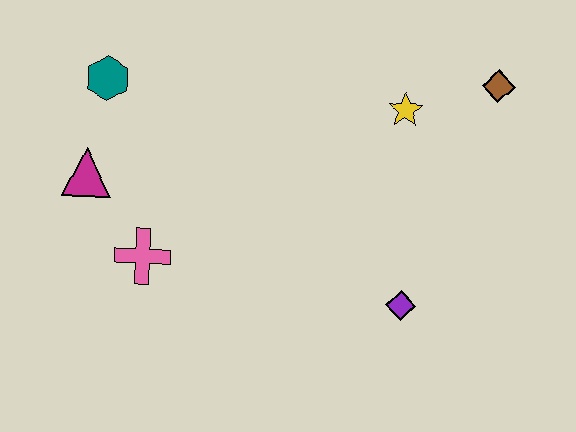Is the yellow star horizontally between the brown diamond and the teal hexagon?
Yes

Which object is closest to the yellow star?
The brown diamond is closest to the yellow star.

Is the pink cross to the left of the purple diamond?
Yes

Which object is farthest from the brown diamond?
The magenta triangle is farthest from the brown diamond.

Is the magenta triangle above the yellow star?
No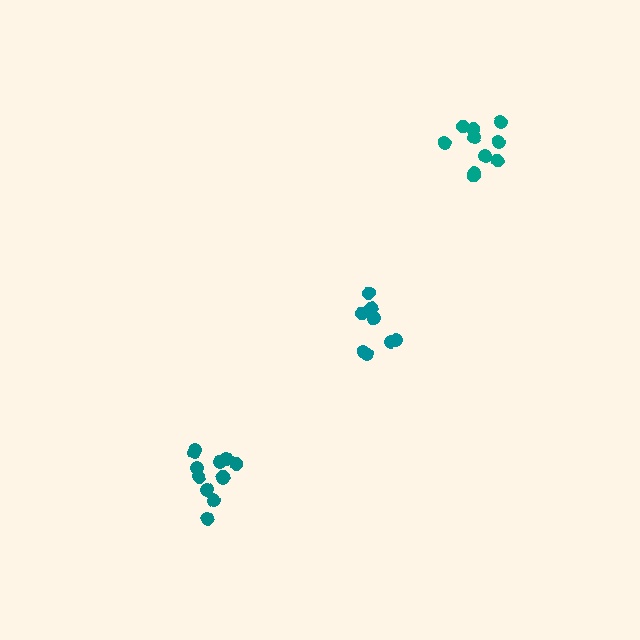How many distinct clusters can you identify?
There are 3 distinct clusters.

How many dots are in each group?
Group 1: 12 dots, Group 2: 8 dots, Group 3: 10 dots (30 total).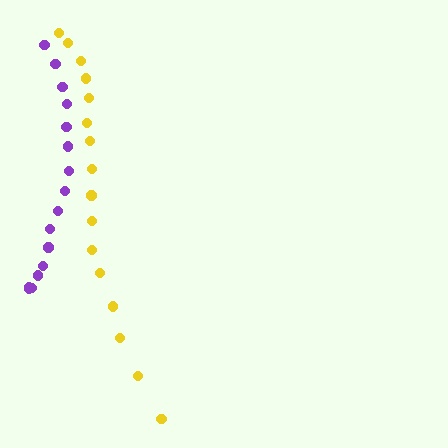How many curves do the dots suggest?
There are 2 distinct paths.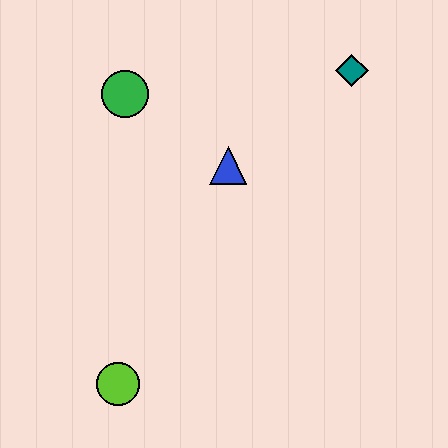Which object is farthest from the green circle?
The lime circle is farthest from the green circle.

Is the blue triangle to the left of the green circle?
No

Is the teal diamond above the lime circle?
Yes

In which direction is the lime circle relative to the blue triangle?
The lime circle is below the blue triangle.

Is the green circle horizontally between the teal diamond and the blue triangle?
No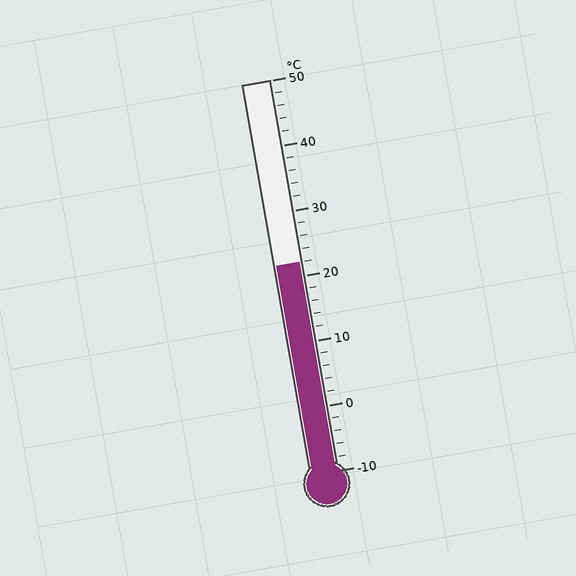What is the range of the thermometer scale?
The thermometer scale ranges from -10°C to 50°C.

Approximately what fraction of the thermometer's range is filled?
The thermometer is filled to approximately 55% of its range.